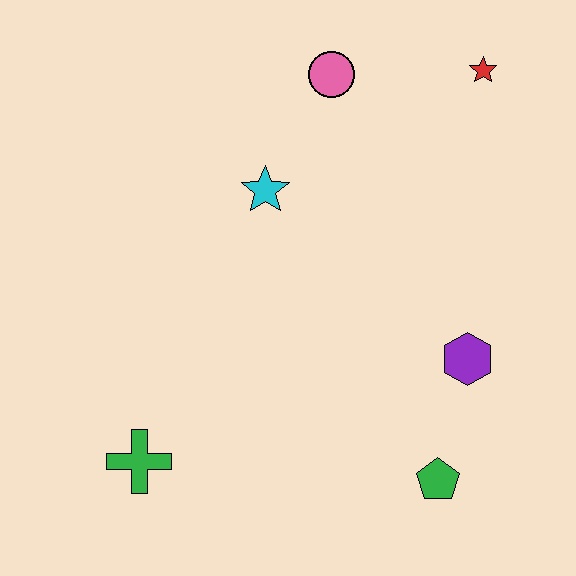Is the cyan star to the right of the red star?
No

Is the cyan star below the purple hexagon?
No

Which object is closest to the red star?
The pink circle is closest to the red star.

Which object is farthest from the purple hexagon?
The green cross is farthest from the purple hexagon.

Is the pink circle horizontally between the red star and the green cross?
Yes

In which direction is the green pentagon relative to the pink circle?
The green pentagon is below the pink circle.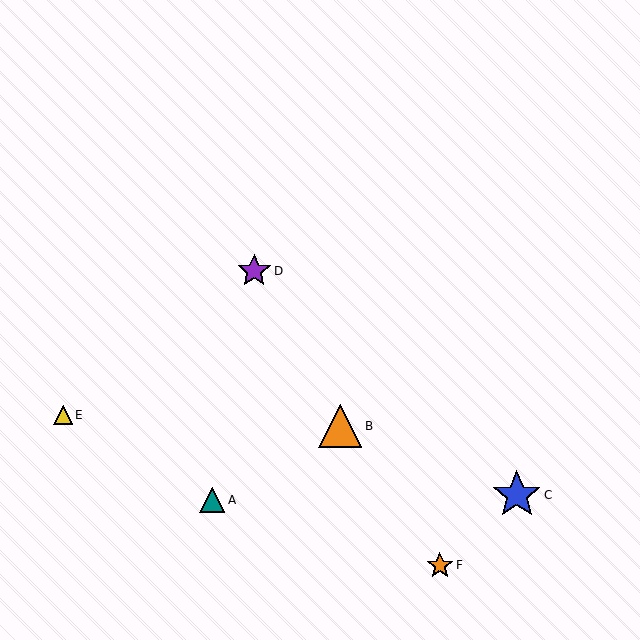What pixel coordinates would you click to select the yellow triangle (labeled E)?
Click at (63, 415) to select the yellow triangle E.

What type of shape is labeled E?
Shape E is a yellow triangle.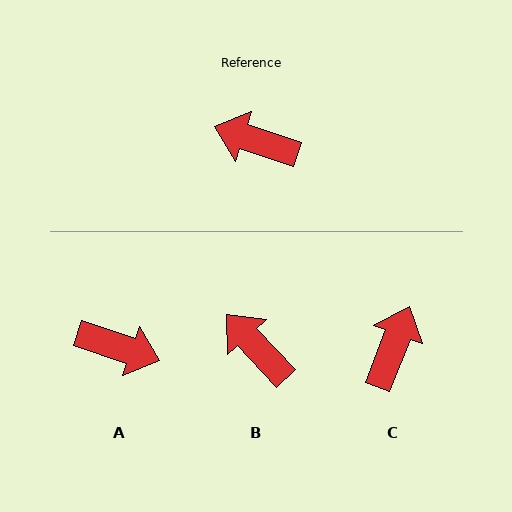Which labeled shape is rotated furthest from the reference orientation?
A, about 180 degrees away.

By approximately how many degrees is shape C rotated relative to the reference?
Approximately 93 degrees clockwise.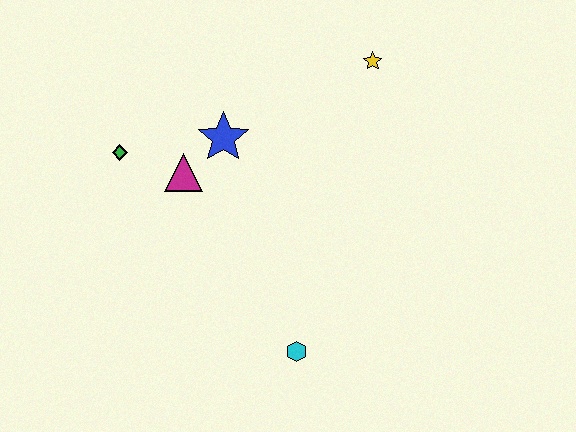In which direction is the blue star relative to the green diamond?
The blue star is to the right of the green diamond.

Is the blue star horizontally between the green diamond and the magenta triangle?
No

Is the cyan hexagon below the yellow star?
Yes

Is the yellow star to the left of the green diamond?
No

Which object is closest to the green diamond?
The magenta triangle is closest to the green diamond.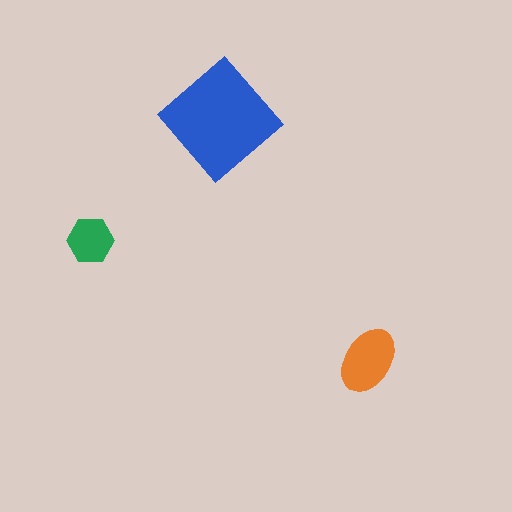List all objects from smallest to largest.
The green hexagon, the orange ellipse, the blue diamond.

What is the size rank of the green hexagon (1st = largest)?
3rd.